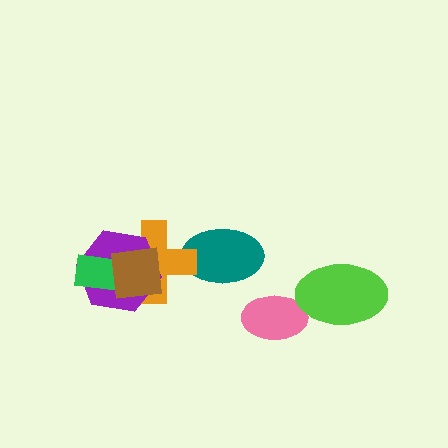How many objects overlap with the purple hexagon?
3 objects overlap with the purple hexagon.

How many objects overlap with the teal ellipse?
1 object overlaps with the teal ellipse.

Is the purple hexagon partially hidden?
Yes, it is partially covered by another shape.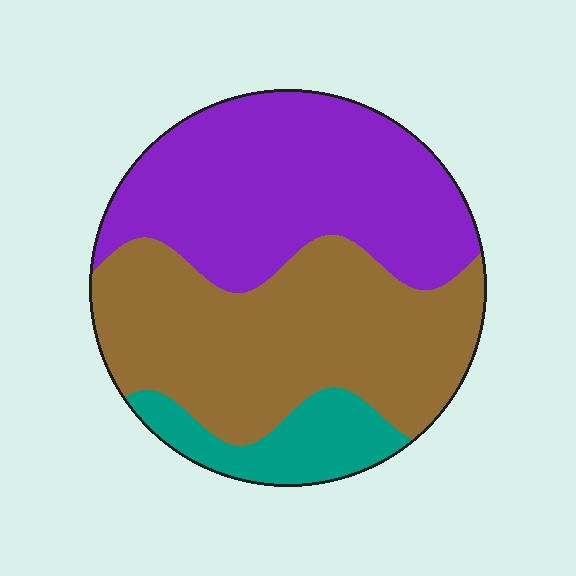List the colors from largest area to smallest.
From largest to smallest: brown, purple, teal.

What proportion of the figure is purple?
Purple takes up about two fifths (2/5) of the figure.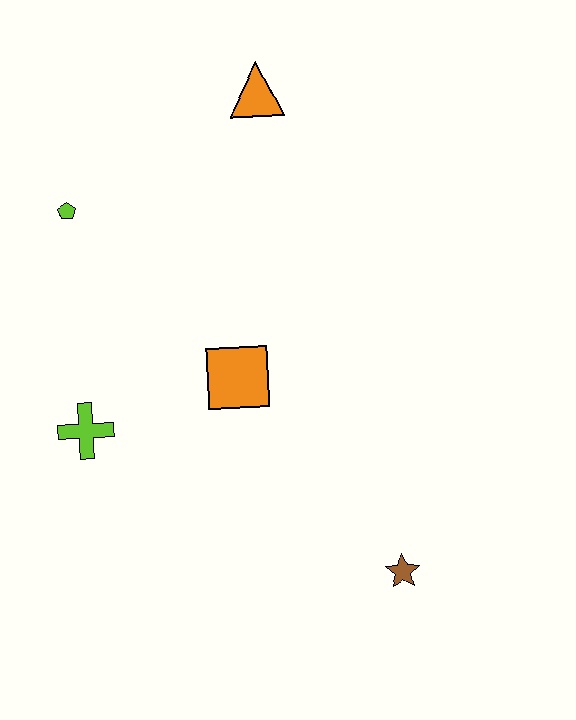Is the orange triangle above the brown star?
Yes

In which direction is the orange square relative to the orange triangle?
The orange square is below the orange triangle.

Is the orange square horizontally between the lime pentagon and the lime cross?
No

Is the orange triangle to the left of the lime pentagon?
No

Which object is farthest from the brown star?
The orange triangle is farthest from the brown star.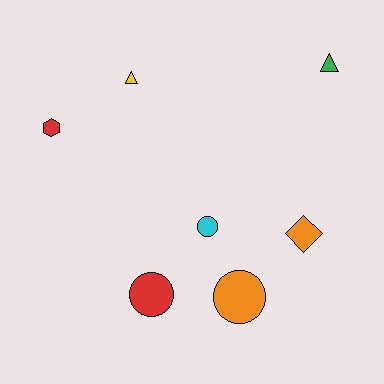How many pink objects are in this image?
There are no pink objects.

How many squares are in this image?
There are no squares.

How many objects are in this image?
There are 7 objects.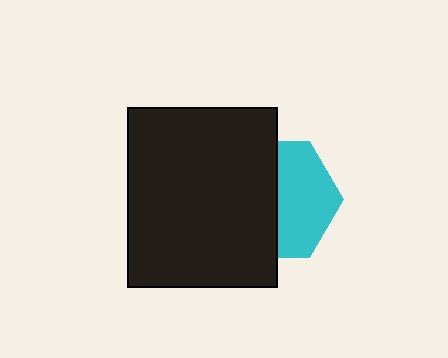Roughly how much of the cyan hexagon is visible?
About half of it is visible (roughly 49%).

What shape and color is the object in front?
The object in front is a black rectangle.